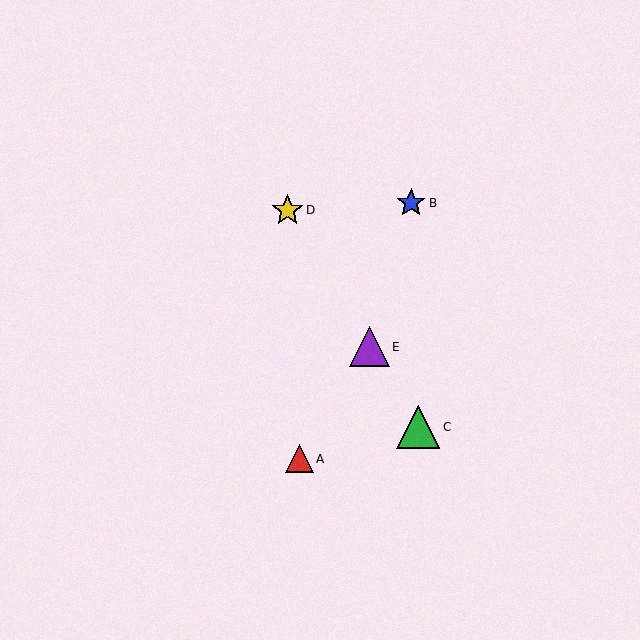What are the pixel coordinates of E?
Object E is at (370, 347).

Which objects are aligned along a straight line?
Objects C, D, E are aligned along a straight line.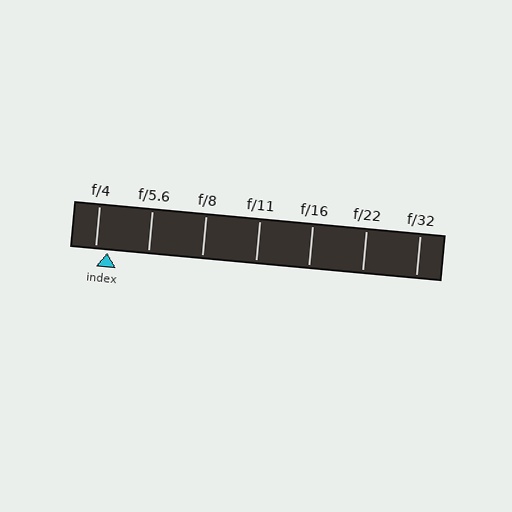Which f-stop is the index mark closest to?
The index mark is closest to f/4.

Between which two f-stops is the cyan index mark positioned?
The index mark is between f/4 and f/5.6.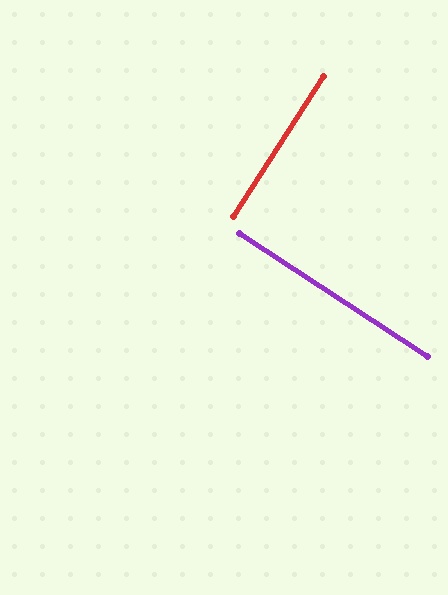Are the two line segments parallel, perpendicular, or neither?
Perpendicular — they meet at approximately 90°.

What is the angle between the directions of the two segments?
Approximately 90 degrees.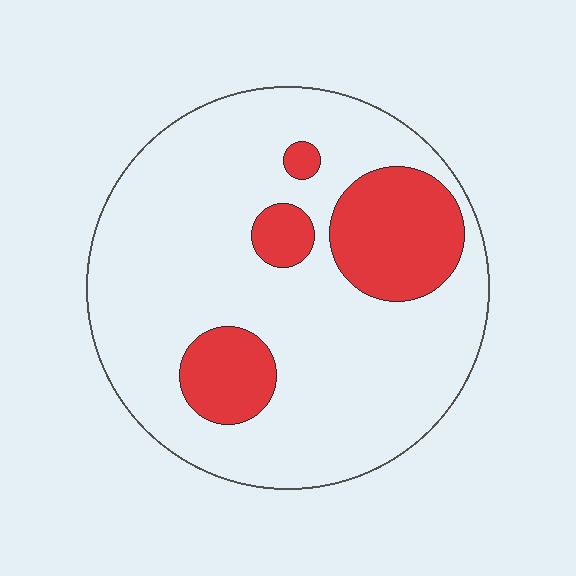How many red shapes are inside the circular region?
4.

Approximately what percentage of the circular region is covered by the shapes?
Approximately 20%.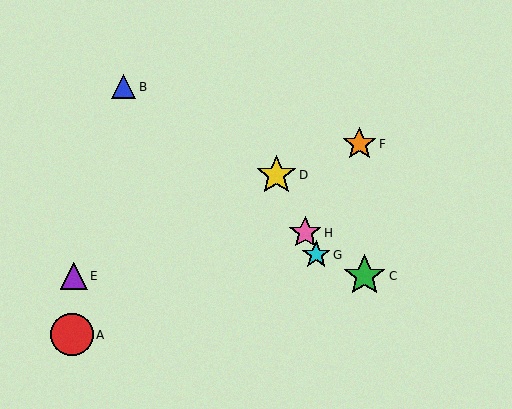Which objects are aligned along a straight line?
Objects D, G, H are aligned along a straight line.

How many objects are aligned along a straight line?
3 objects (D, G, H) are aligned along a straight line.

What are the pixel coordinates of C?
Object C is at (365, 276).